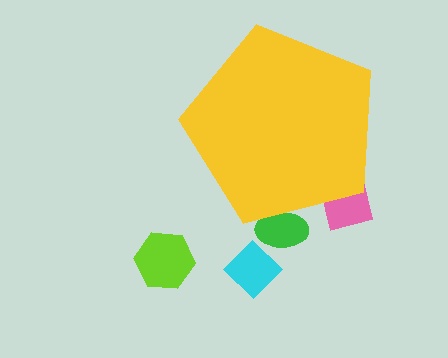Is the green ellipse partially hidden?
Yes, the green ellipse is partially hidden behind the yellow pentagon.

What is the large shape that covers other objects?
A yellow pentagon.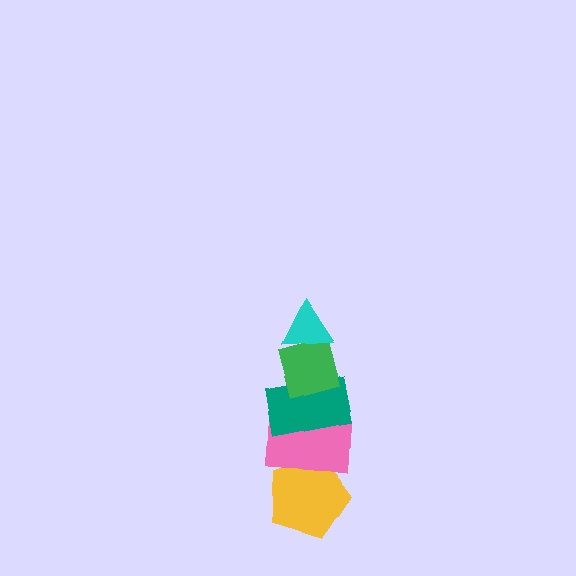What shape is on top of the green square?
The cyan triangle is on top of the green square.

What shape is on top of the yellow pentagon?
The pink rectangle is on top of the yellow pentagon.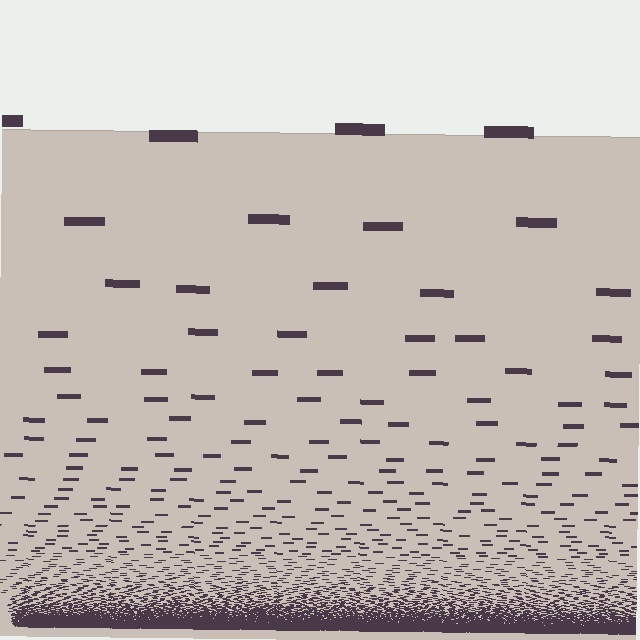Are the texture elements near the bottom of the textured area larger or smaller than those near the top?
Smaller. The gradient is inverted — elements near the bottom are smaller and denser.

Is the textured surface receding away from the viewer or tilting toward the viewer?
The surface appears to tilt toward the viewer. Texture elements get larger and sparser toward the top.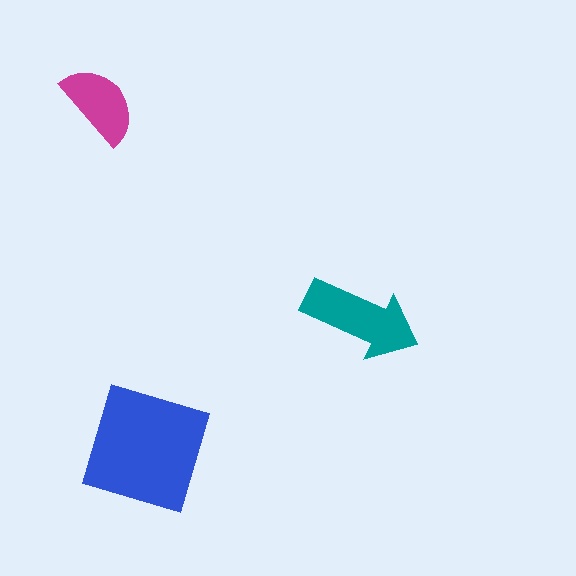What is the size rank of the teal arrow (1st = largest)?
2nd.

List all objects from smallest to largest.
The magenta semicircle, the teal arrow, the blue square.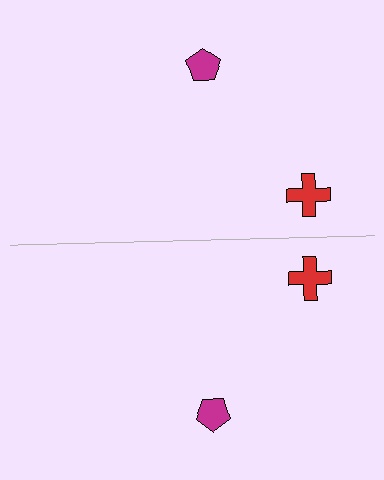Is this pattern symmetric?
Yes, this pattern has bilateral (reflection) symmetry.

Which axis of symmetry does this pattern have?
The pattern has a horizontal axis of symmetry running through the center of the image.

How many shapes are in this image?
There are 4 shapes in this image.